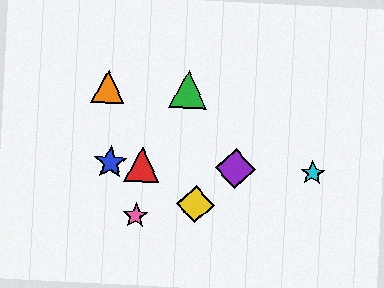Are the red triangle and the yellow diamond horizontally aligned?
No, the red triangle is at y≈164 and the yellow diamond is at y≈204.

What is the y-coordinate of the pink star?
The pink star is at y≈216.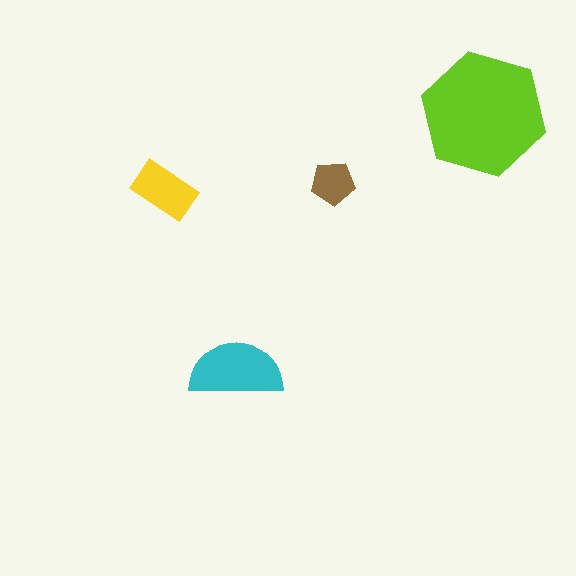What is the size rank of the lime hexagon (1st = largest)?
1st.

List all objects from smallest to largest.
The brown pentagon, the yellow rectangle, the cyan semicircle, the lime hexagon.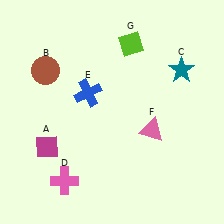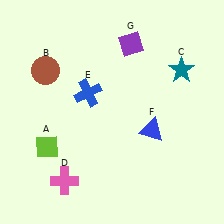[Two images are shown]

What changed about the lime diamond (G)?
In Image 1, G is lime. In Image 2, it changed to purple.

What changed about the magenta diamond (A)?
In Image 1, A is magenta. In Image 2, it changed to lime.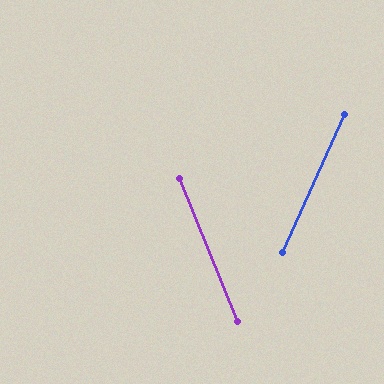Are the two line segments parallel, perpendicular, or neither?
Neither parallel nor perpendicular — they differ by about 46°.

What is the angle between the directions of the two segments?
Approximately 46 degrees.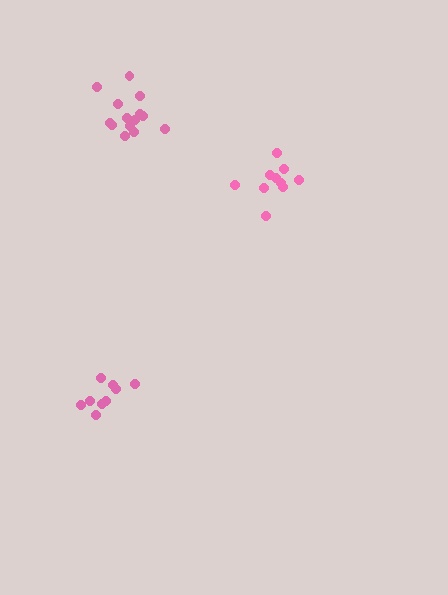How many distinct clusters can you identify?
There are 3 distinct clusters.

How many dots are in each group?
Group 1: 10 dots, Group 2: 14 dots, Group 3: 9 dots (33 total).